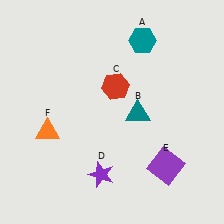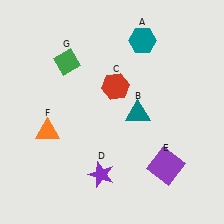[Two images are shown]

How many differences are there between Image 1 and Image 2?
There is 1 difference between the two images.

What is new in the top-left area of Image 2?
A green diamond (G) was added in the top-left area of Image 2.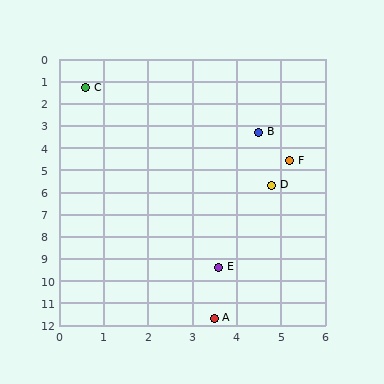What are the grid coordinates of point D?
Point D is at approximately (4.8, 5.7).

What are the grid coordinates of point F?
Point F is at approximately (5.2, 4.6).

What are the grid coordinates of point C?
Point C is at approximately (0.6, 1.3).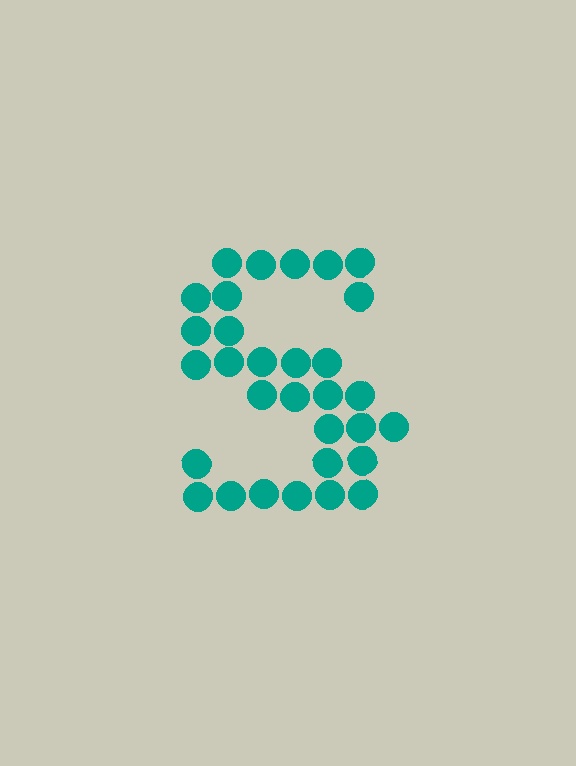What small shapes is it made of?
It is made of small circles.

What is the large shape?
The large shape is the letter S.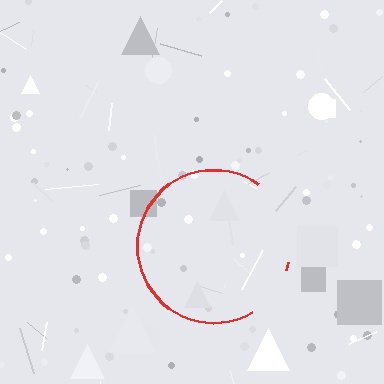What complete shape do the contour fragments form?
The contour fragments form a circle.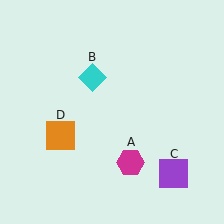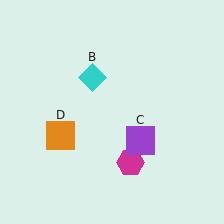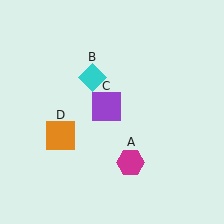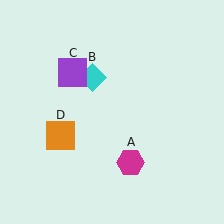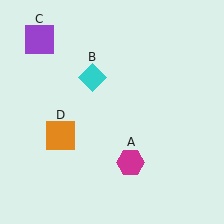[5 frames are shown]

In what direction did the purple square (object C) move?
The purple square (object C) moved up and to the left.